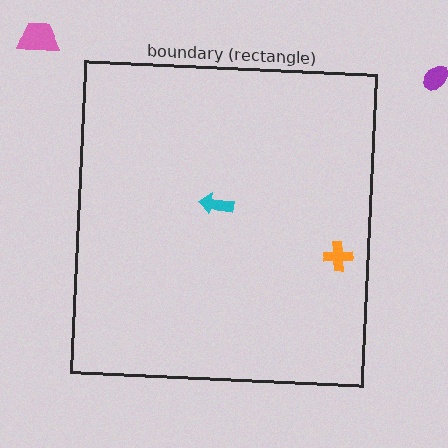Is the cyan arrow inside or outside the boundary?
Inside.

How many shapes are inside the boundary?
2 inside, 2 outside.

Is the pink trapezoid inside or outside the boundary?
Outside.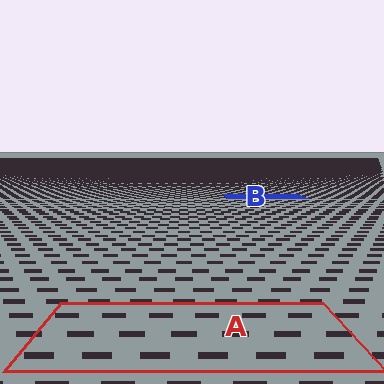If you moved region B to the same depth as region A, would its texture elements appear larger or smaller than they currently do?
They would appear larger. At a closer depth, the same texture elements are projected at a bigger on-screen size.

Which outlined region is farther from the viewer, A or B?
Region B is farther from the viewer — the texture elements inside it appear smaller and more densely packed.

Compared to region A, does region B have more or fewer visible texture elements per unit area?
Region B has more texture elements per unit area — they are packed more densely because it is farther away.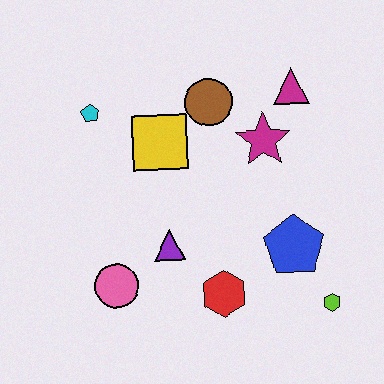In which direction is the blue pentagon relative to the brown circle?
The blue pentagon is below the brown circle.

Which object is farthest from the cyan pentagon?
The lime hexagon is farthest from the cyan pentagon.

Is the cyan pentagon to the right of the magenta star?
No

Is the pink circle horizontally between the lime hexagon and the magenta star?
No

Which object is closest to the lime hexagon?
The blue pentagon is closest to the lime hexagon.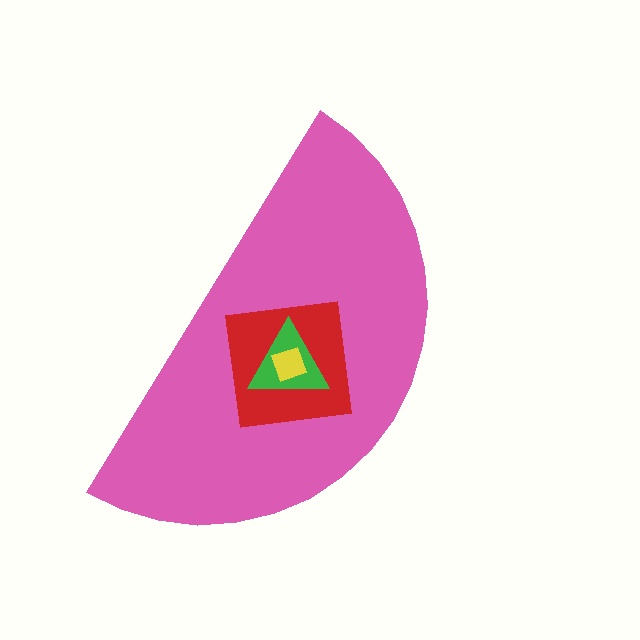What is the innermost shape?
The yellow diamond.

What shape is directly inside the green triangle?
The yellow diamond.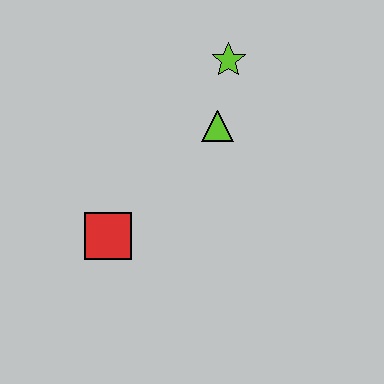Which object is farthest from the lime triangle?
The red square is farthest from the lime triangle.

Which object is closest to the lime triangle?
The lime star is closest to the lime triangle.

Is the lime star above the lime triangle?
Yes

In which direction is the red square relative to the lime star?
The red square is below the lime star.